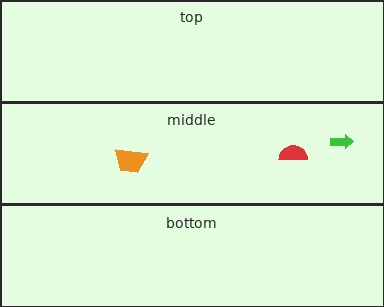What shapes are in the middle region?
The red semicircle, the orange trapezoid, the green arrow.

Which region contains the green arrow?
The middle region.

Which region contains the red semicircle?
The middle region.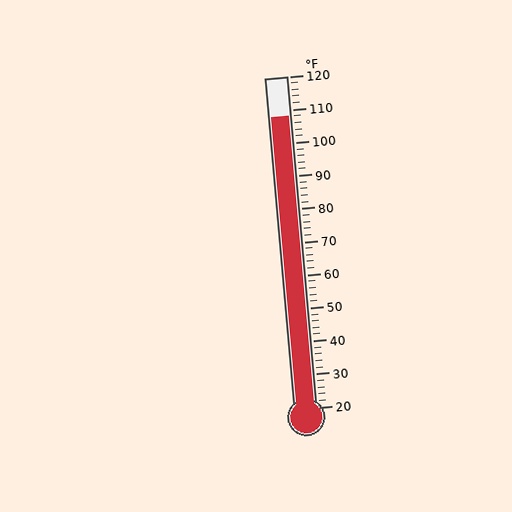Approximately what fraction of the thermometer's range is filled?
The thermometer is filled to approximately 90% of its range.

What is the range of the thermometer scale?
The thermometer scale ranges from 20°F to 120°F.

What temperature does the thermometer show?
The thermometer shows approximately 108°F.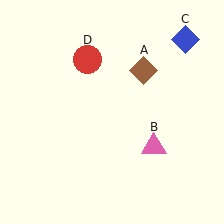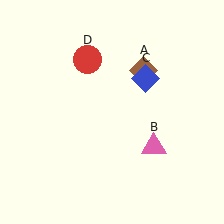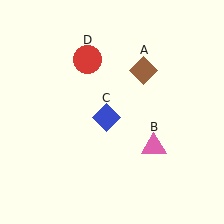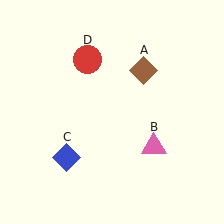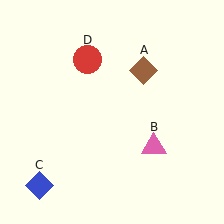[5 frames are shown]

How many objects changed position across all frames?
1 object changed position: blue diamond (object C).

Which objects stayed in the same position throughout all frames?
Brown diamond (object A) and pink triangle (object B) and red circle (object D) remained stationary.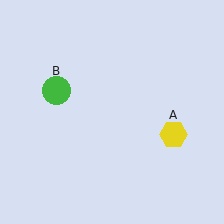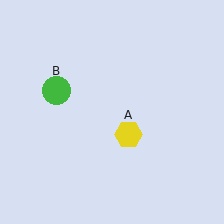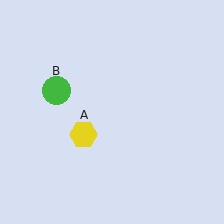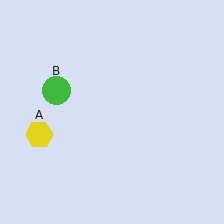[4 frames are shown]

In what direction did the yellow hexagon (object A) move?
The yellow hexagon (object A) moved left.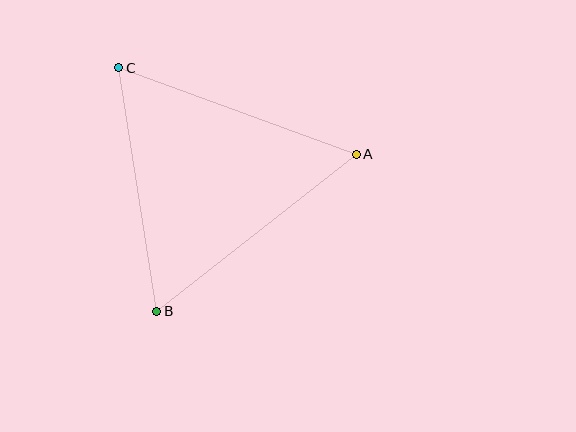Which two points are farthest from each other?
Points A and B are farthest from each other.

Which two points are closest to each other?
Points B and C are closest to each other.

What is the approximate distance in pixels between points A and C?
The distance between A and C is approximately 252 pixels.